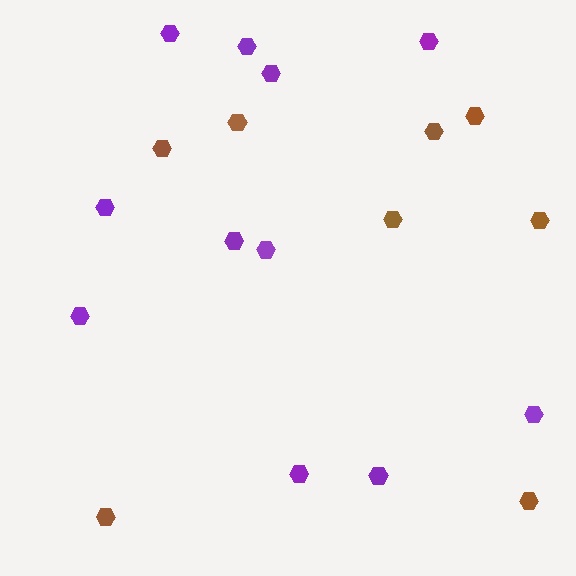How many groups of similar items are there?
There are 2 groups: one group of brown hexagons (8) and one group of purple hexagons (11).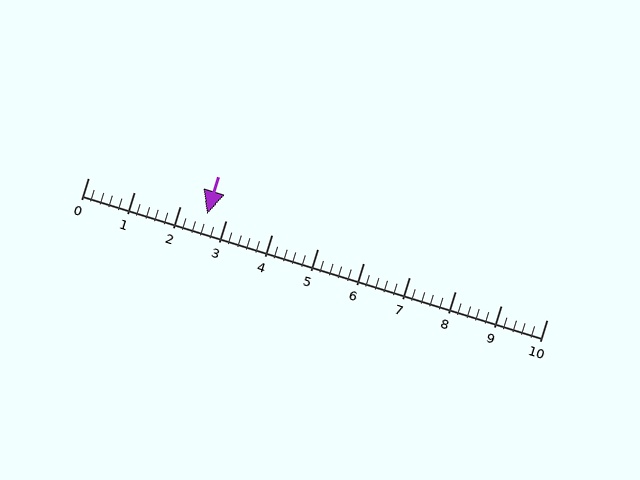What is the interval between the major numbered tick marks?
The major tick marks are spaced 1 units apart.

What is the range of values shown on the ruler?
The ruler shows values from 0 to 10.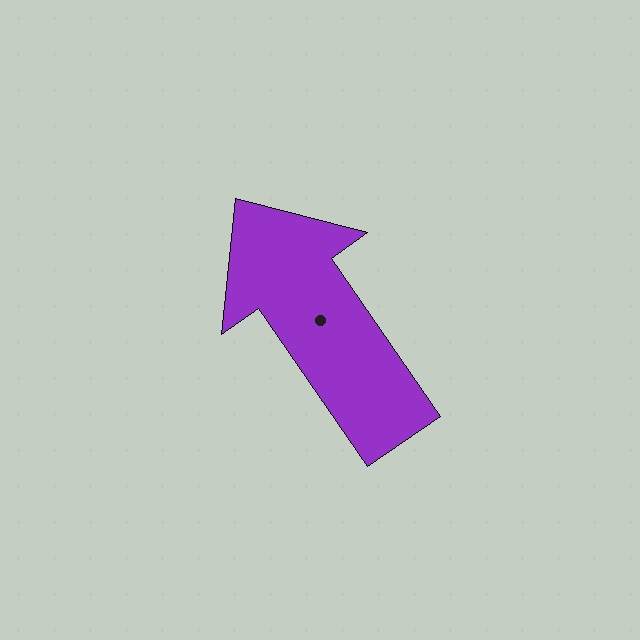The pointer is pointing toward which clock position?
Roughly 11 o'clock.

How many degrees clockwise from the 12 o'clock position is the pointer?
Approximately 325 degrees.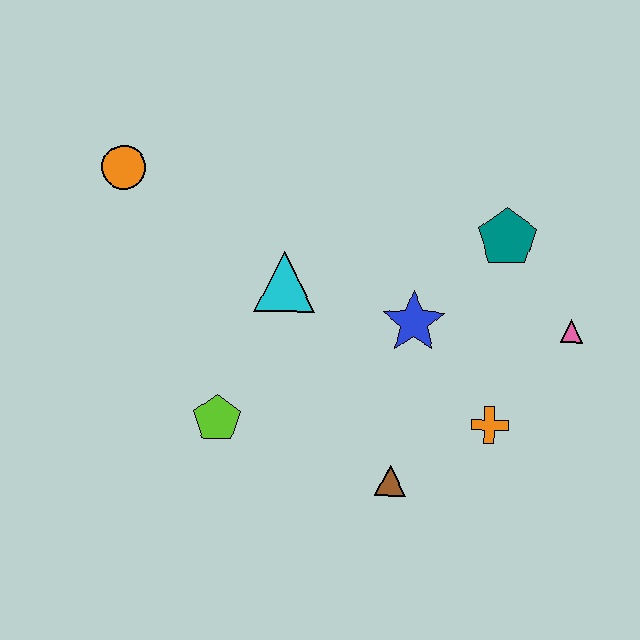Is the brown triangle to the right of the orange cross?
No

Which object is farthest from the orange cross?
The orange circle is farthest from the orange cross.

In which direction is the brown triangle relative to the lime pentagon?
The brown triangle is to the right of the lime pentagon.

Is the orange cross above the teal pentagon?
No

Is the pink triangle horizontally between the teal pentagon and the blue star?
No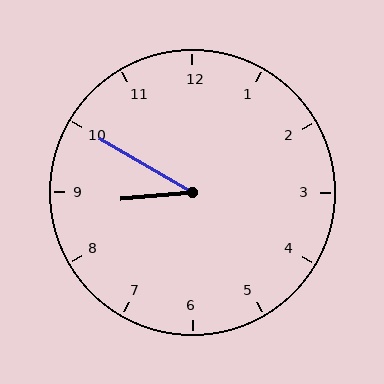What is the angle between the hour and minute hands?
Approximately 35 degrees.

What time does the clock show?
8:50.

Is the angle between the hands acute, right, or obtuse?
It is acute.